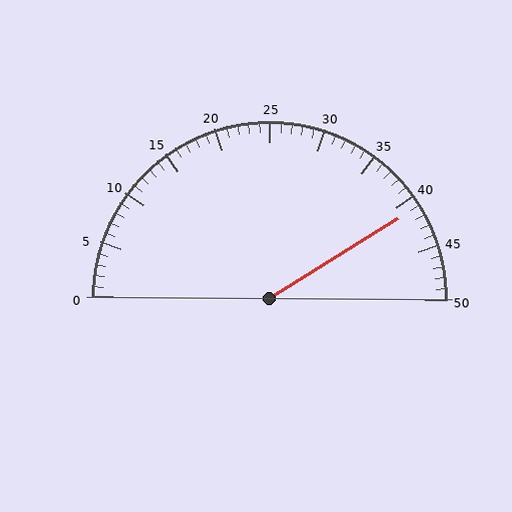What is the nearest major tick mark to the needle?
The nearest major tick mark is 40.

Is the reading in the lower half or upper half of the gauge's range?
The reading is in the upper half of the range (0 to 50).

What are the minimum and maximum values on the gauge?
The gauge ranges from 0 to 50.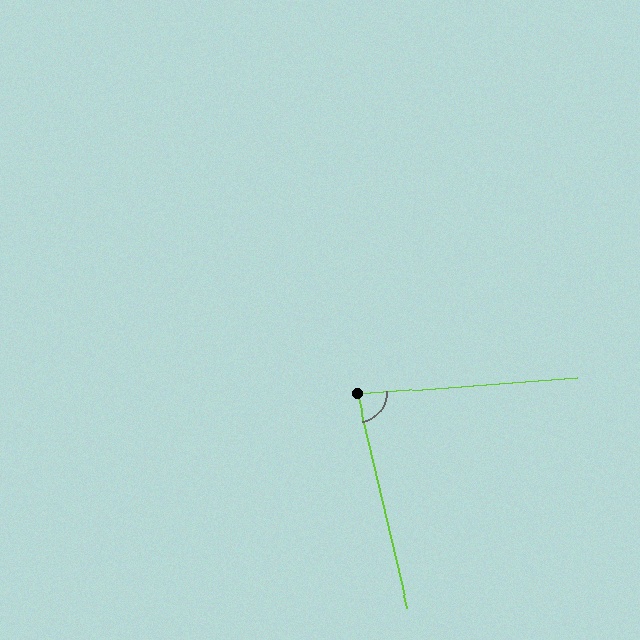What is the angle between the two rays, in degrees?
Approximately 81 degrees.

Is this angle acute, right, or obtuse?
It is acute.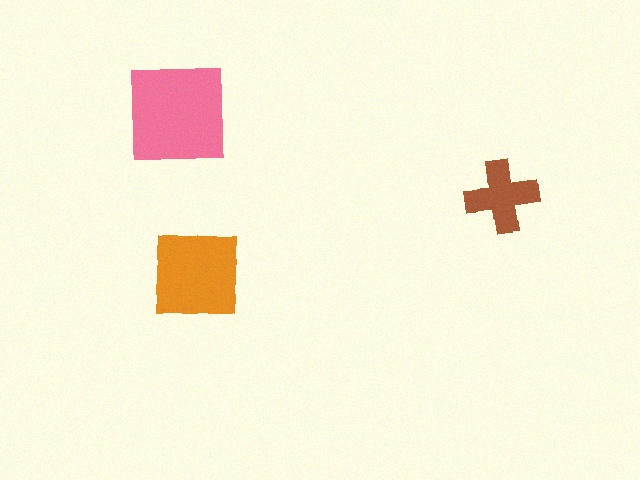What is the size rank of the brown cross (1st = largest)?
3rd.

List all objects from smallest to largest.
The brown cross, the orange square, the pink square.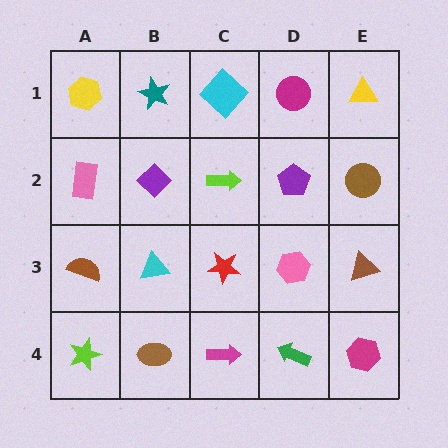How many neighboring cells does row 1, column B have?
3.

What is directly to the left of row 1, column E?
A magenta circle.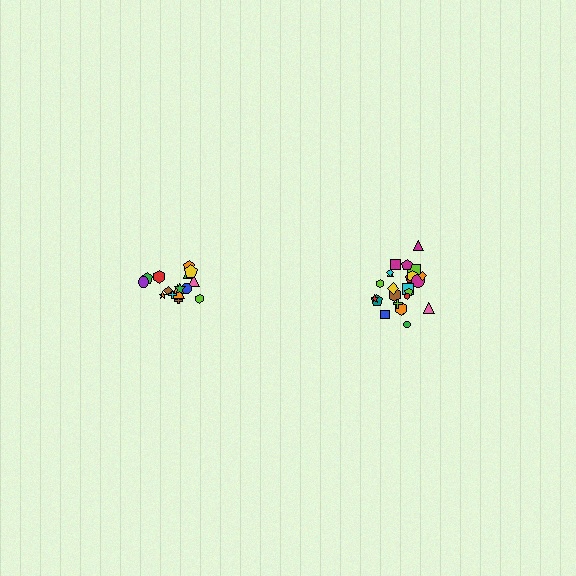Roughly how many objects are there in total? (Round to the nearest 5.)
Roughly 40 objects in total.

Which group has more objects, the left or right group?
The right group.